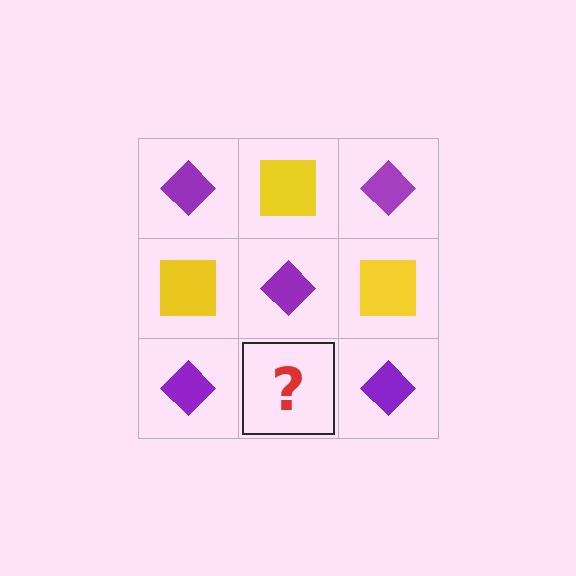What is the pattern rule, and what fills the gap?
The rule is that it alternates purple diamond and yellow square in a checkerboard pattern. The gap should be filled with a yellow square.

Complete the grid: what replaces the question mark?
The question mark should be replaced with a yellow square.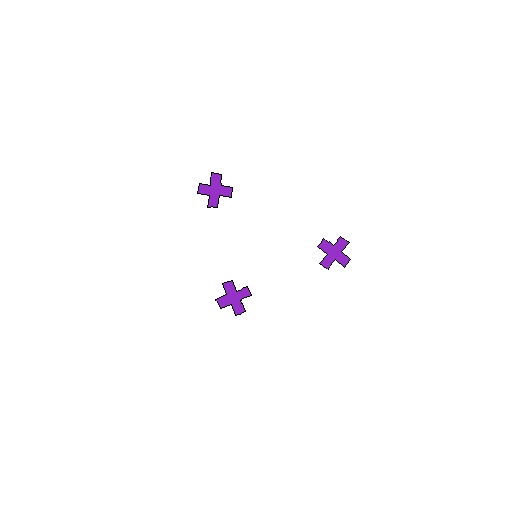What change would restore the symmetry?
The symmetry would be restored by moving it outward, back onto the ring so that all 3 crosses sit at equal angles and equal distance from the center.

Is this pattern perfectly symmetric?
No. The 3 purple crosses are arranged in a ring, but one element near the 7 o'clock position is pulled inward toward the center, breaking the 3-fold rotational symmetry.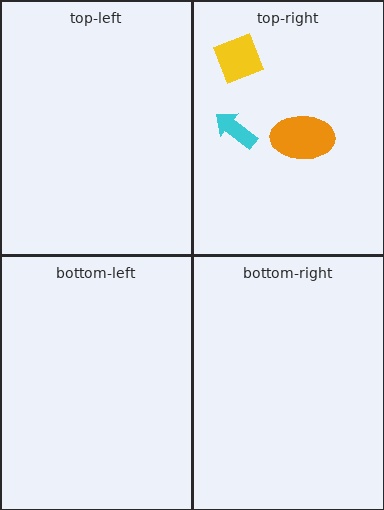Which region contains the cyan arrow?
The top-right region.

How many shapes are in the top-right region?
3.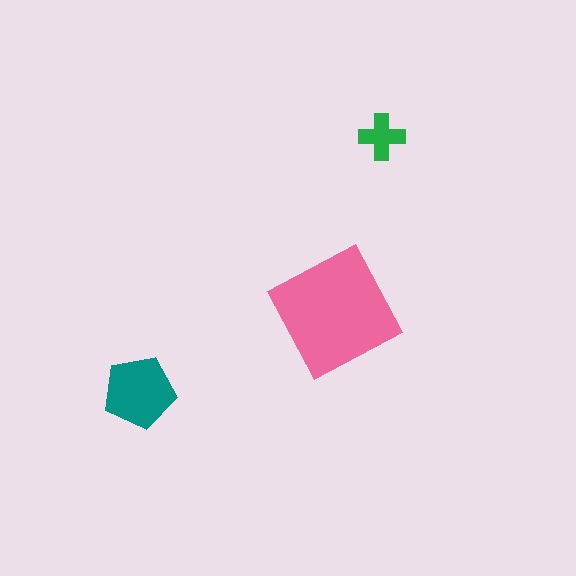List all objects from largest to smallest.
The pink square, the teal pentagon, the green cross.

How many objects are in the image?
There are 3 objects in the image.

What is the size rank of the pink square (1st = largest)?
1st.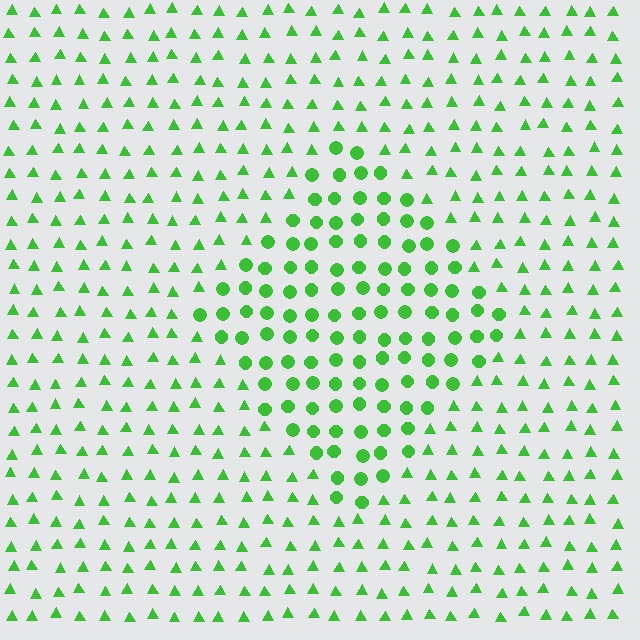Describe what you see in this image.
The image is filled with small green elements arranged in a uniform grid. A diamond-shaped region contains circles, while the surrounding area contains triangles. The boundary is defined purely by the change in element shape.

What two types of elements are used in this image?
The image uses circles inside the diamond region and triangles outside it.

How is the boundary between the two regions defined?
The boundary is defined by a change in element shape: circles inside vs. triangles outside. All elements share the same color and spacing.